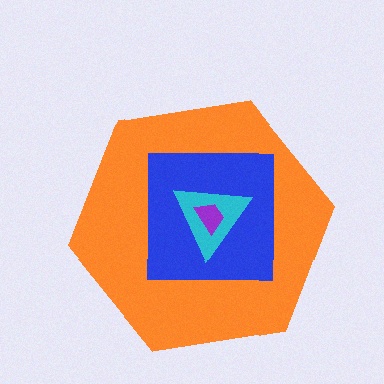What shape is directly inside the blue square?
The cyan triangle.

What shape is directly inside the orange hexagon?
The blue square.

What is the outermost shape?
The orange hexagon.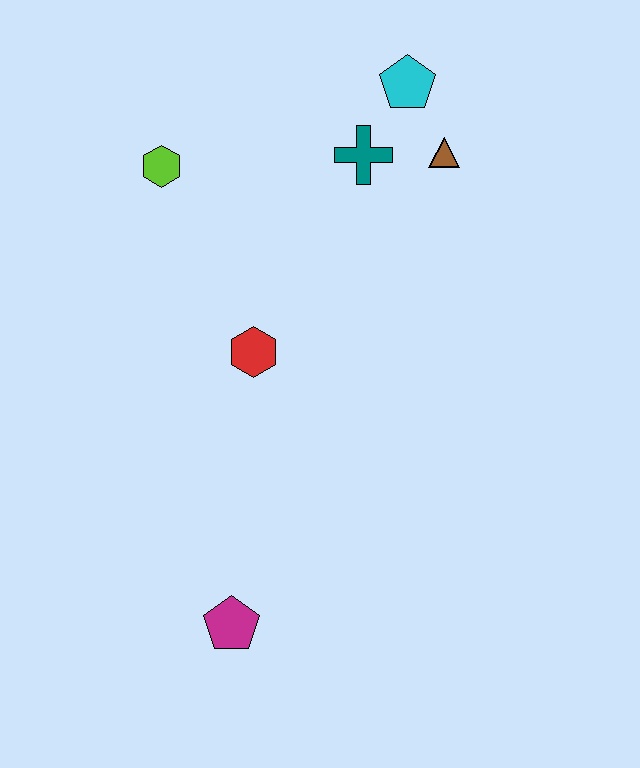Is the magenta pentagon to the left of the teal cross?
Yes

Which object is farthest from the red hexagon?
The cyan pentagon is farthest from the red hexagon.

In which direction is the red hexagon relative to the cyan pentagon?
The red hexagon is below the cyan pentagon.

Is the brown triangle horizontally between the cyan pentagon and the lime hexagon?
No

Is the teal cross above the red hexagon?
Yes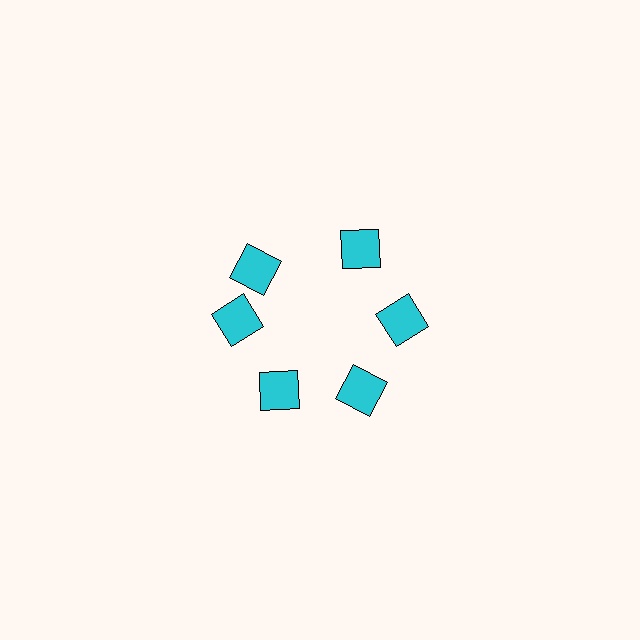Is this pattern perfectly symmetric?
No. The 6 cyan squares are arranged in a ring, but one element near the 11 o'clock position is rotated out of alignment along the ring, breaking the 6-fold rotational symmetry.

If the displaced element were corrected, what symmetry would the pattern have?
It would have 6-fold rotational symmetry — the pattern would map onto itself every 60 degrees.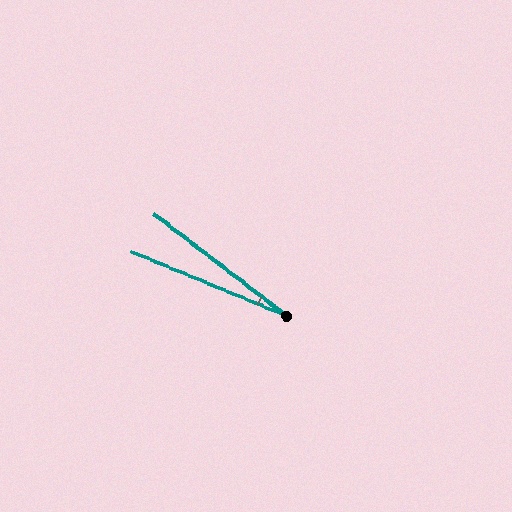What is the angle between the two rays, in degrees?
Approximately 15 degrees.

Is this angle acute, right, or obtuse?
It is acute.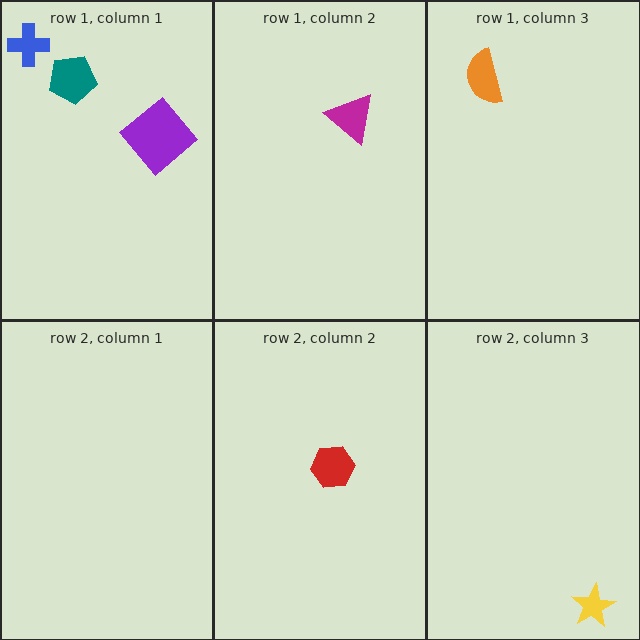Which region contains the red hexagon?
The row 2, column 2 region.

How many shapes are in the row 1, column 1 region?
3.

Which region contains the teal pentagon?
The row 1, column 1 region.